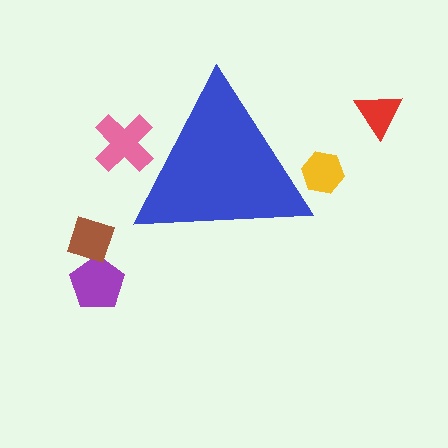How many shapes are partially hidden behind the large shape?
2 shapes are partially hidden.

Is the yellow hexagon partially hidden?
Yes, the yellow hexagon is partially hidden behind the blue triangle.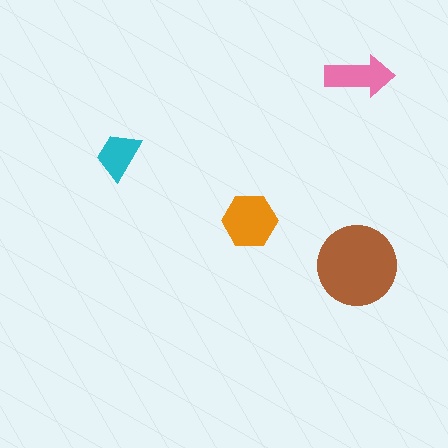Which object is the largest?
The brown circle.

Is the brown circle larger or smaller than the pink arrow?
Larger.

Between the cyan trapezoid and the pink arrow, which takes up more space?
The pink arrow.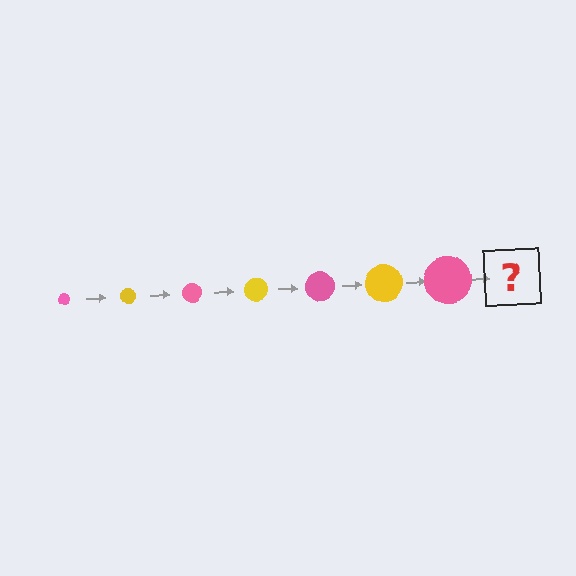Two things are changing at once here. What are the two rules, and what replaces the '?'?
The two rules are that the circle grows larger each step and the color cycles through pink and yellow. The '?' should be a yellow circle, larger than the previous one.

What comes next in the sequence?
The next element should be a yellow circle, larger than the previous one.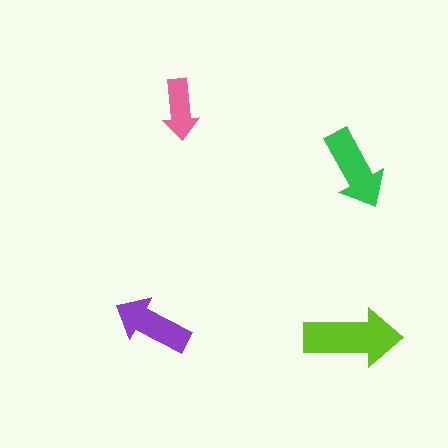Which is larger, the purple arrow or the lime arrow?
The lime one.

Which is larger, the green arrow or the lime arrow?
The lime one.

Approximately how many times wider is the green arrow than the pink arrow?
About 1.5 times wider.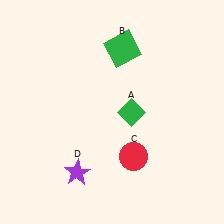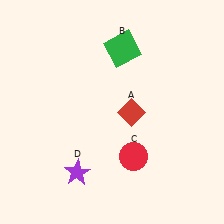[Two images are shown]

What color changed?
The diamond (A) changed from green in Image 1 to red in Image 2.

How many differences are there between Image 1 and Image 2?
There is 1 difference between the two images.